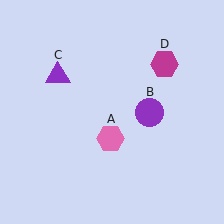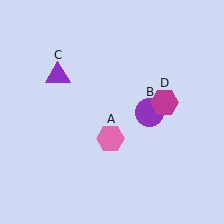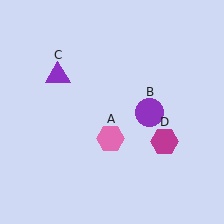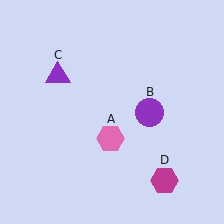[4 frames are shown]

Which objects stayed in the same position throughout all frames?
Pink hexagon (object A) and purple circle (object B) and purple triangle (object C) remained stationary.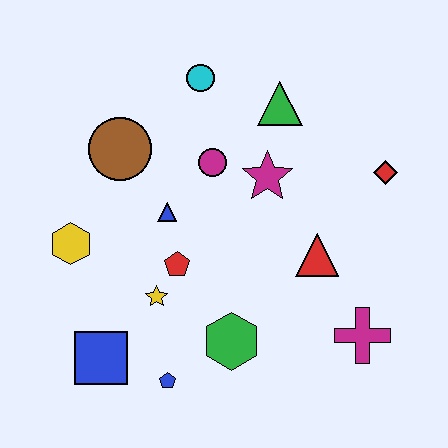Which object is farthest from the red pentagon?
The red diamond is farthest from the red pentagon.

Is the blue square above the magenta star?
No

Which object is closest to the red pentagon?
The yellow star is closest to the red pentagon.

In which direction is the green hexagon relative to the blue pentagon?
The green hexagon is to the right of the blue pentagon.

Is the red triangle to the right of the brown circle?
Yes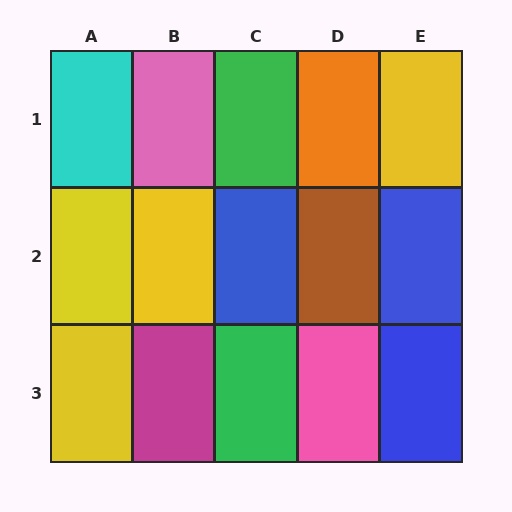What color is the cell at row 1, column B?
Pink.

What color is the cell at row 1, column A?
Cyan.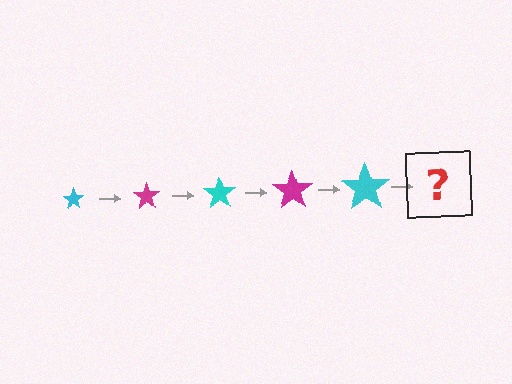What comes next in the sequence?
The next element should be a magenta star, larger than the previous one.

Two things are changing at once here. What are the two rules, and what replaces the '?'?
The two rules are that the star grows larger each step and the color cycles through cyan and magenta. The '?' should be a magenta star, larger than the previous one.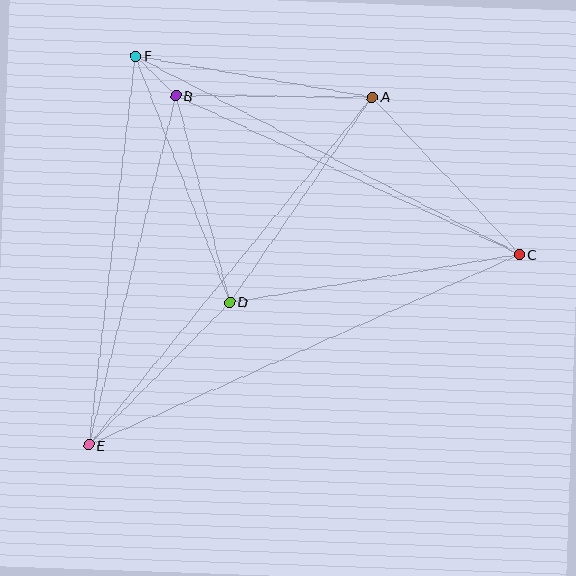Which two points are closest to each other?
Points B and F are closest to each other.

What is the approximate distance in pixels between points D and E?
The distance between D and E is approximately 200 pixels.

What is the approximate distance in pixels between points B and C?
The distance between B and C is approximately 379 pixels.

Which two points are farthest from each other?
Points C and E are farthest from each other.